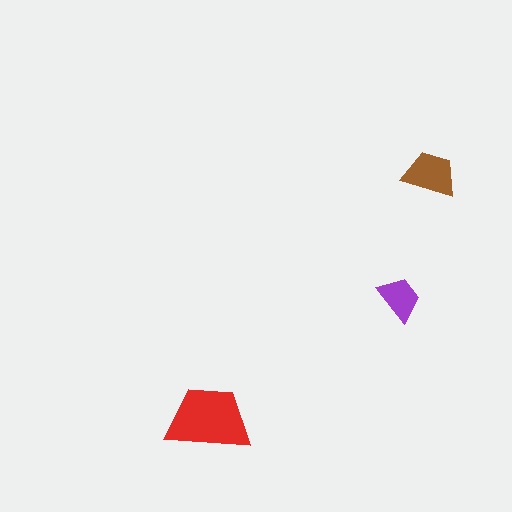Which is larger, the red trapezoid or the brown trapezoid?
The red one.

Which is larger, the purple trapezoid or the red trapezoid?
The red one.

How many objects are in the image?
There are 3 objects in the image.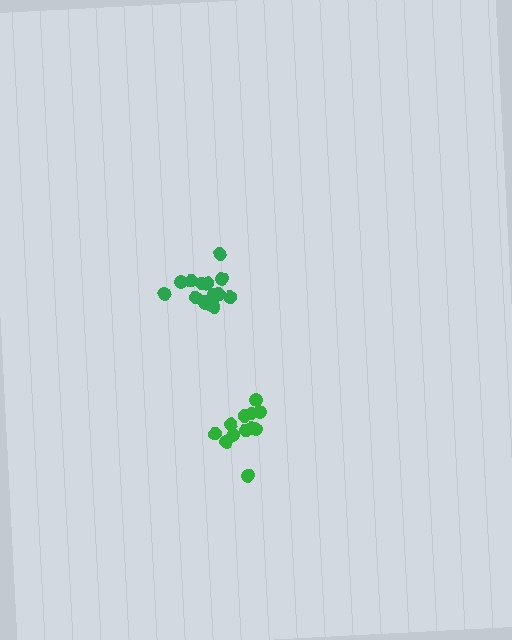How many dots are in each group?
Group 1: 15 dots, Group 2: 12 dots (27 total).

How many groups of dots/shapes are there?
There are 2 groups.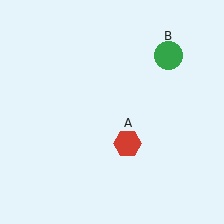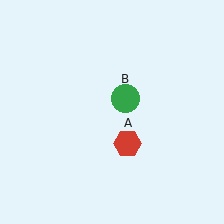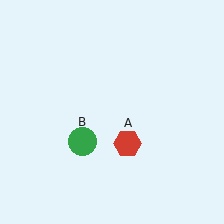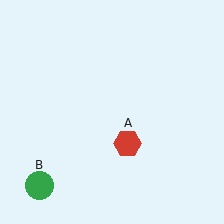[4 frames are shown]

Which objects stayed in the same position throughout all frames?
Red hexagon (object A) remained stationary.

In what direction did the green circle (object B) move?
The green circle (object B) moved down and to the left.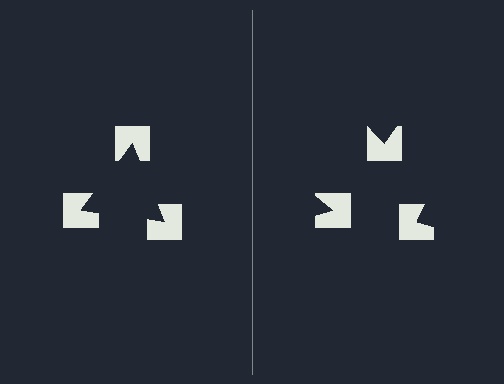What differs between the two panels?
The notched squares are positioned identically on both sides; only the wedge orientations differ. On the left they align to a triangle; on the right they are misaligned.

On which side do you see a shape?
An illusory triangle appears on the left side. On the right side the wedge cuts are rotated, so no coherent shape forms.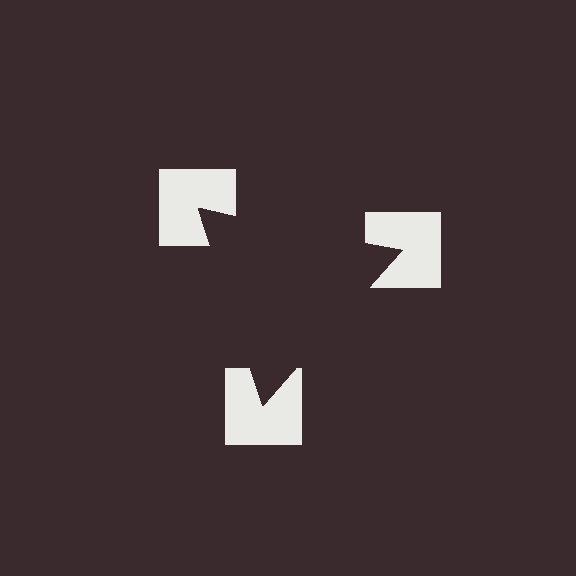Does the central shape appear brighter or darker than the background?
It typically appears slightly darker than the background, even though no actual brightness change is drawn.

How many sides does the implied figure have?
3 sides.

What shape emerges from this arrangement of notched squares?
An illusory triangle — its edges are inferred from the aligned wedge cuts in the notched squares, not physically drawn.